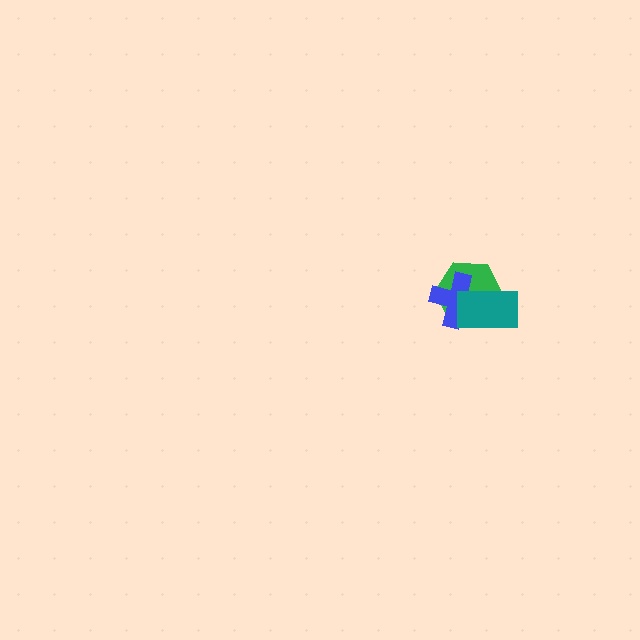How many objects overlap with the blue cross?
2 objects overlap with the blue cross.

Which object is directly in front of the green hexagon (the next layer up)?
The blue cross is directly in front of the green hexagon.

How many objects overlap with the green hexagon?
2 objects overlap with the green hexagon.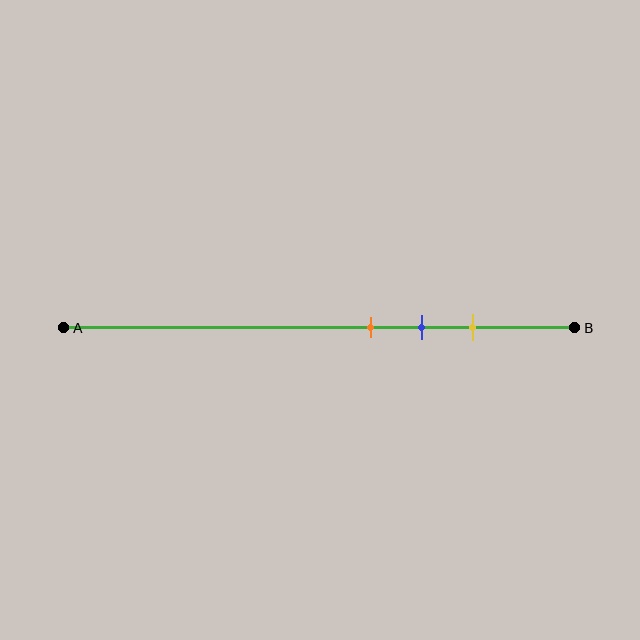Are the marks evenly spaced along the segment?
Yes, the marks are approximately evenly spaced.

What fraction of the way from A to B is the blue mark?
The blue mark is approximately 70% (0.7) of the way from A to B.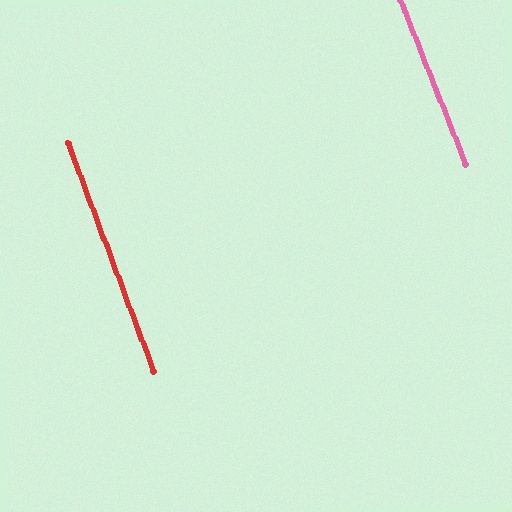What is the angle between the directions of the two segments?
Approximately 1 degree.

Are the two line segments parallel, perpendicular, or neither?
Parallel — their directions differ by only 1.1°.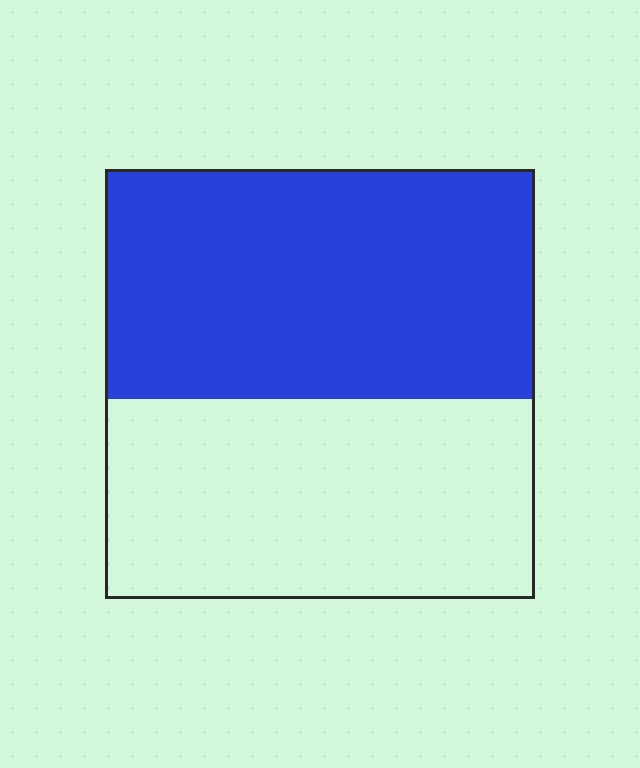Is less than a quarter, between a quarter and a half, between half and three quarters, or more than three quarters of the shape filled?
Between half and three quarters.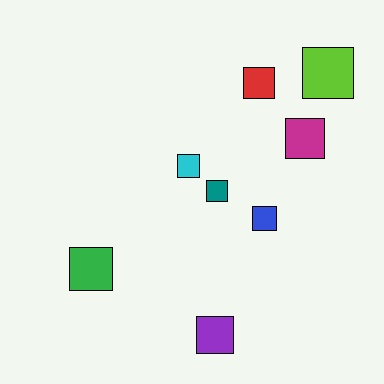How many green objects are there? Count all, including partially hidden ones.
There is 1 green object.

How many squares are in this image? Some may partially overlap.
There are 8 squares.